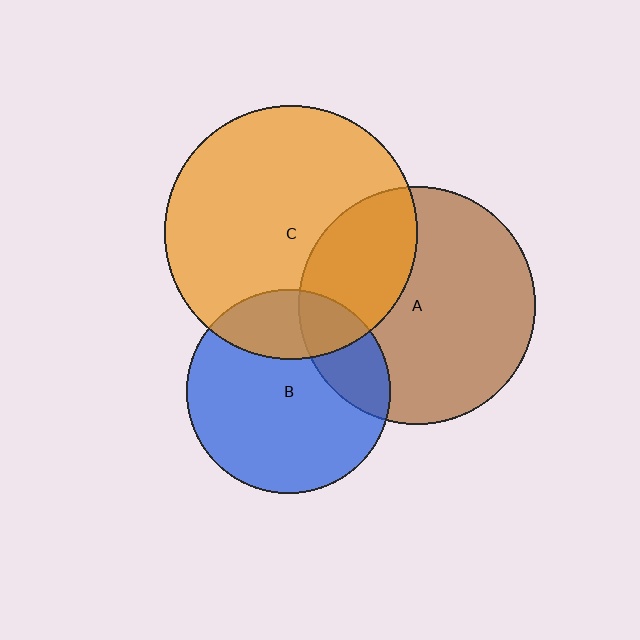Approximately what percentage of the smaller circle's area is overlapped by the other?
Approximately 25%.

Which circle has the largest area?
Circle C (orange).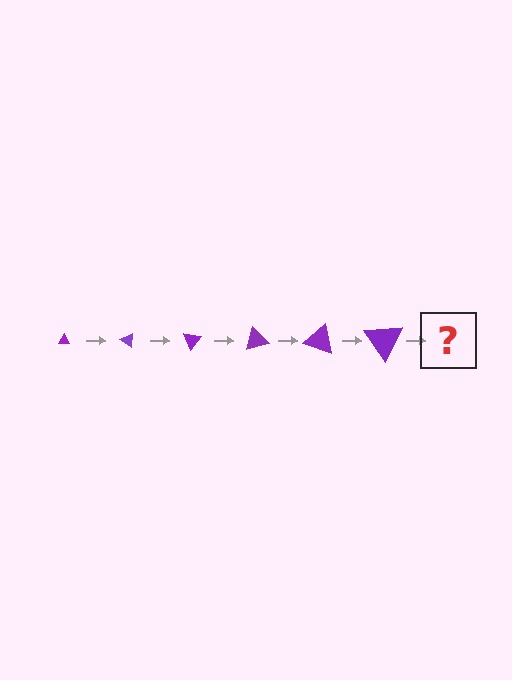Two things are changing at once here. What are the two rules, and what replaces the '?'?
The two rules are that the triangle grows larger each step and it rotates 35 degrees each step. The '?' should be a triangle, larger than the previous one and rotated 210 degrees from the start.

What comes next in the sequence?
The next element should be a triangle, larger than the previous one and rotated 210 degrees from the start.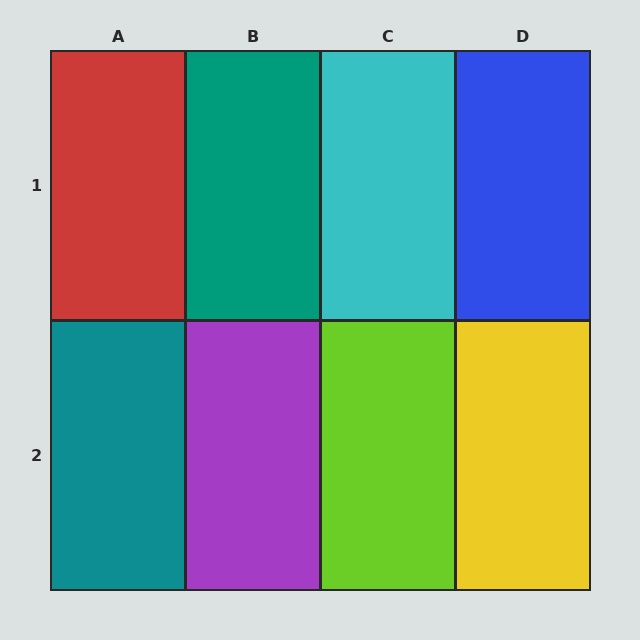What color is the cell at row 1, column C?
Cyan.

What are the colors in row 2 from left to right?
Teal, purple, lime, yellow.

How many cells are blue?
1 cell is blue.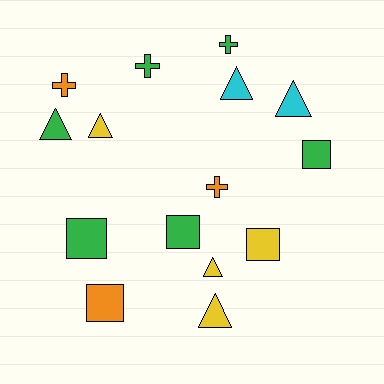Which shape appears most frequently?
Triangle, with 6 objects.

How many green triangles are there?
There is 1 green triangle.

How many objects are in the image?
There are 15 objects.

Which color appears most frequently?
Green, with 6 objects.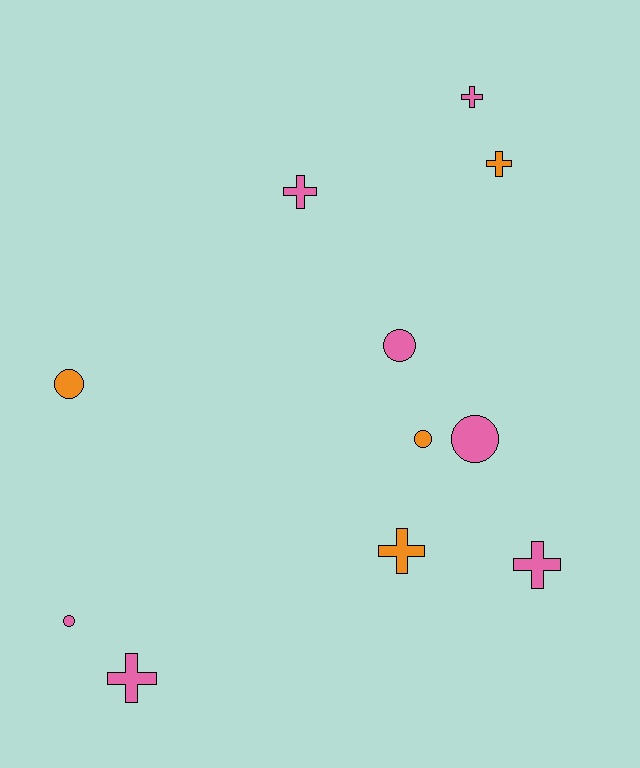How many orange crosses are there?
There are 2 orange crosses.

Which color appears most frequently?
Pink, with 7 objects.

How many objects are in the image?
There are 11 objects.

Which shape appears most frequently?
Cross, with 6 objects.